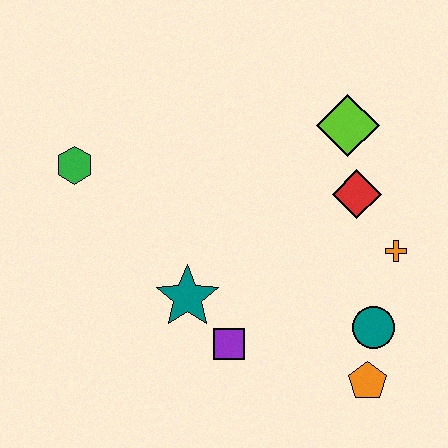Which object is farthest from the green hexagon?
The orange pentagon is farthest from the green hexagon.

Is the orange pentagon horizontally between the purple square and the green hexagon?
No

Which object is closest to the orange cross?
The red diamond is closest to the orange cross.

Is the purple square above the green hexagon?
No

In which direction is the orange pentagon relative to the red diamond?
The orange pentagon is below the red diamond.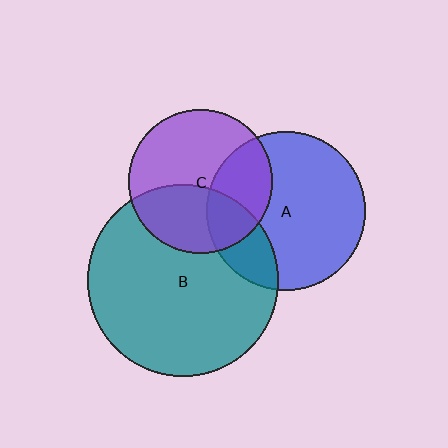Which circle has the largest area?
Circle B (teal).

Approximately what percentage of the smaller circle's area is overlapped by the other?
Approximately 40%.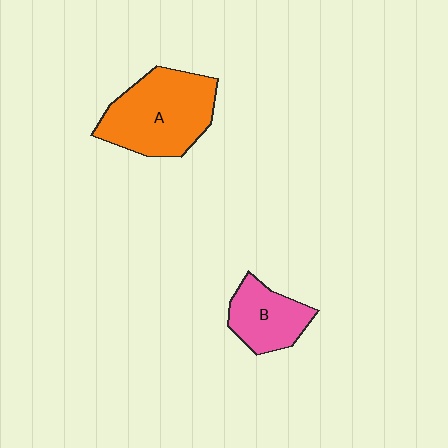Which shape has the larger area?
Shape A (orange).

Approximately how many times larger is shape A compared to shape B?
Approximately 1.8 times.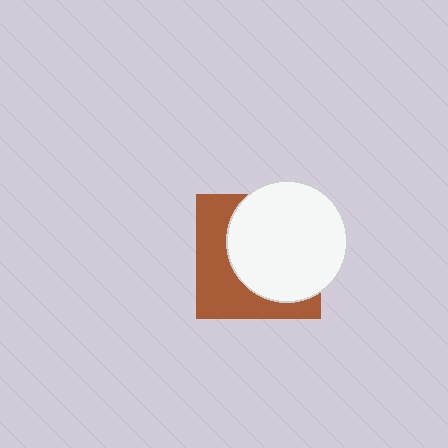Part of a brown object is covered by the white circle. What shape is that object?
It is a square.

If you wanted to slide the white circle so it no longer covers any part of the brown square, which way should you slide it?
Slide it toward the upper-right — that is the most direct way to separate the two shapes.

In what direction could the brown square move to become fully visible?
The brown square could move toward the lower-left. That would shift it out from behind the white circle entirely.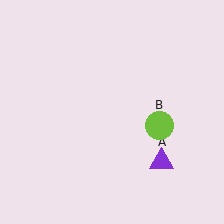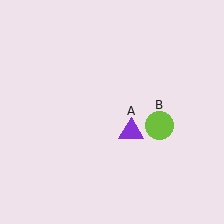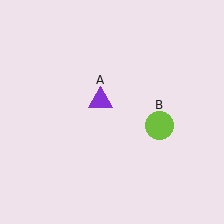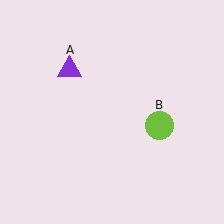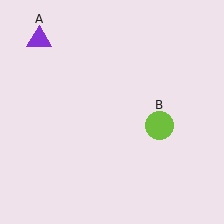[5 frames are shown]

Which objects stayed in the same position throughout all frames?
Lime circle (object B) remained stationary.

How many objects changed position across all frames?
1 object changed position: purple triangle (object A).